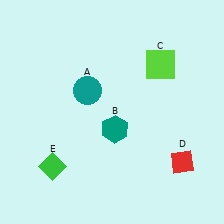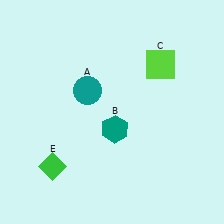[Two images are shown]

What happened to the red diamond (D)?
The red diamond (D) was removed in Image 2. It was in the bottom-right area of Image 1.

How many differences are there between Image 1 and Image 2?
There is 1 difference between the two images.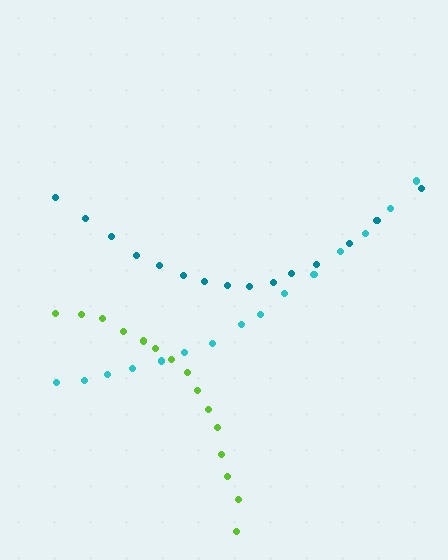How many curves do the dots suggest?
There are 3 distinct paths.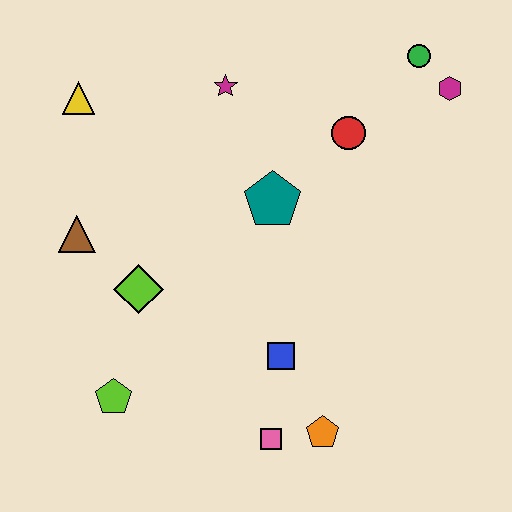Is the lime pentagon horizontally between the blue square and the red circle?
No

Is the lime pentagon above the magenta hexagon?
No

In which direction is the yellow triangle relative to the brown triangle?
The yellow triangle is above the brown triangle.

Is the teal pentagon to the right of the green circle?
No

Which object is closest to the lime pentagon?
The lime diamond is closest to the lime pentagon.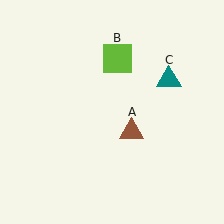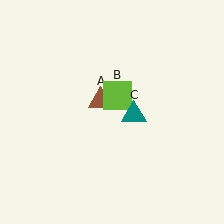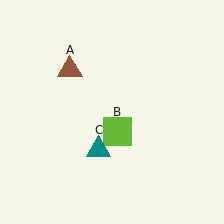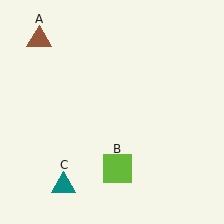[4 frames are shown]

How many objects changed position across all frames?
3 objects changed position: brown triangle (object A), lime square (object B), teal triangle (object C).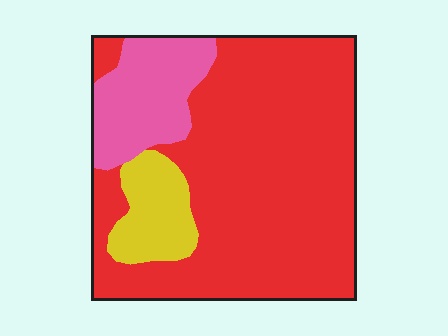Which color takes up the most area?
Red, at roughly 75%.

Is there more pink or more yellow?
Pink.